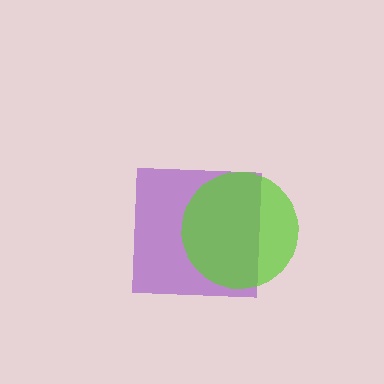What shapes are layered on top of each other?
The layered shapes are: a purple square, a lime circle.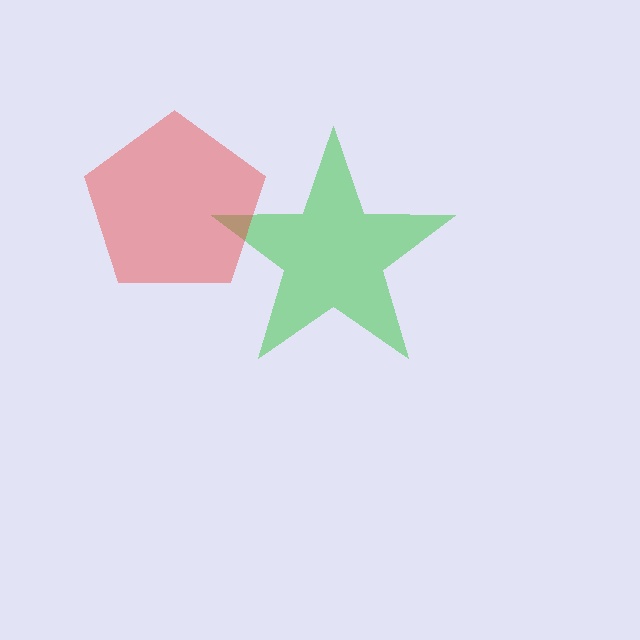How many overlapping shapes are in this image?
There are 2 overlapping shapes in the image.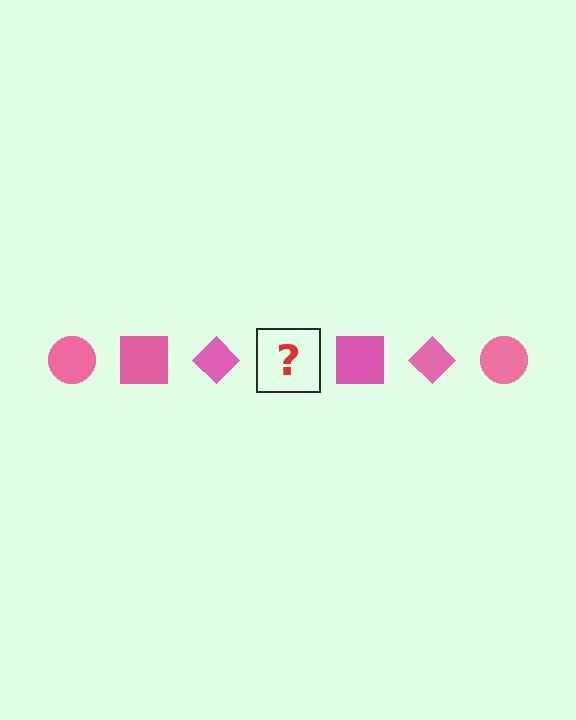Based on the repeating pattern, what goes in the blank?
The blank should be a pink circle.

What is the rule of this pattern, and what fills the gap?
The rule is that the pattern cycles through circle, square, diamond shapes in pink. The gap should be filled with a pink circle.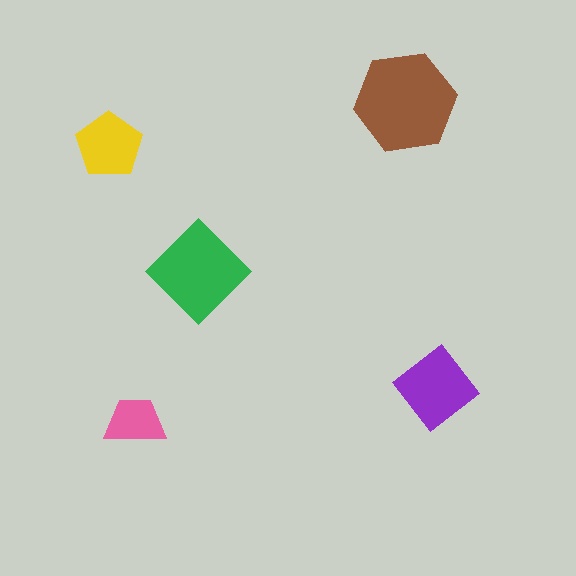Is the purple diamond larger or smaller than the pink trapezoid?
Larger.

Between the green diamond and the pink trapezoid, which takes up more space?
The green diamond.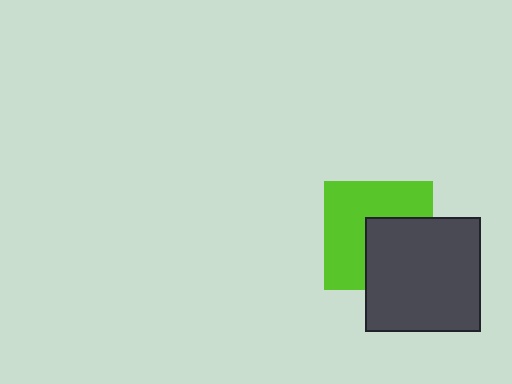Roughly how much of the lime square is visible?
About half of it is visible (roughly 59%).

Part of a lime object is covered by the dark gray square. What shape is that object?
It is a square.